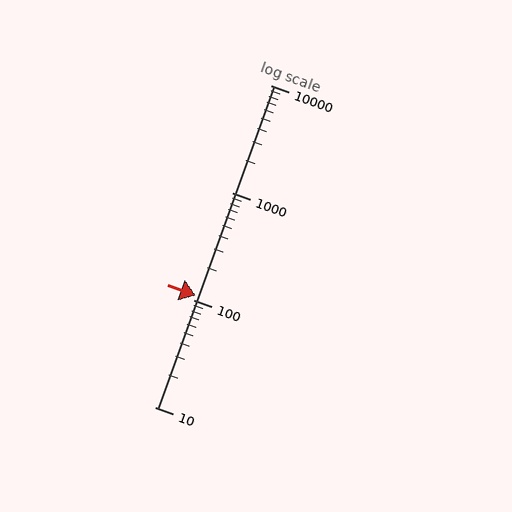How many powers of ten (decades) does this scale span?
The scale spans 3 decades, from 10 to 10000.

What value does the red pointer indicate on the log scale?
The pointer indicates approximately 110.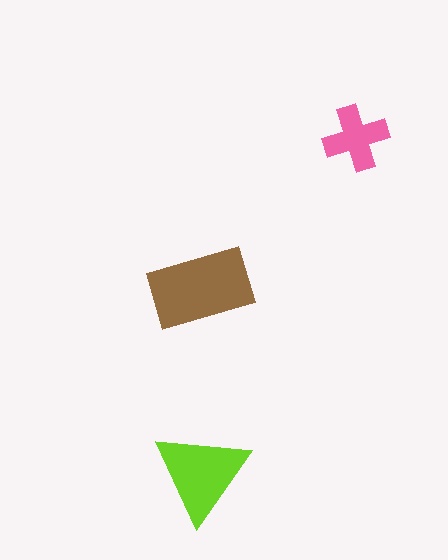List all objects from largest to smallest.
The brown rectangle, the lime triangle, the pink cross.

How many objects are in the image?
There are 3 objects in the image.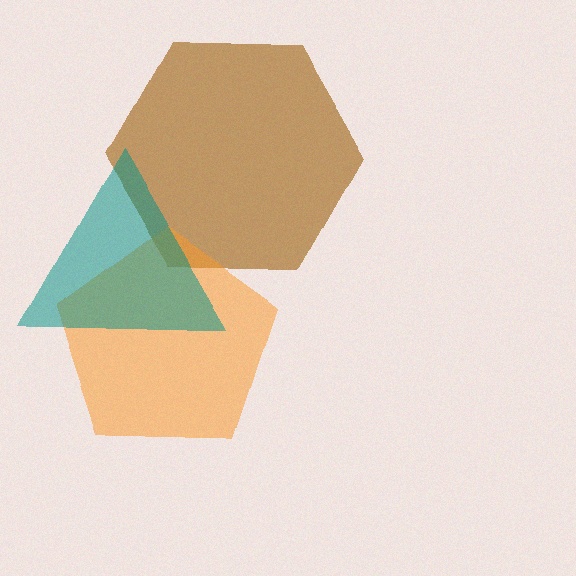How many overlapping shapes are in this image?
There are 3 overlapping shapes in the image.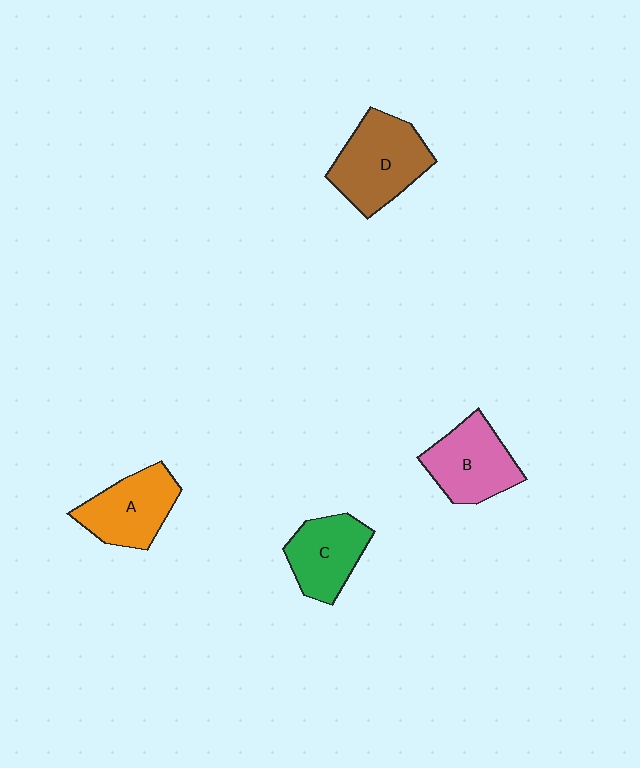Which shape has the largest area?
Shape D (brown).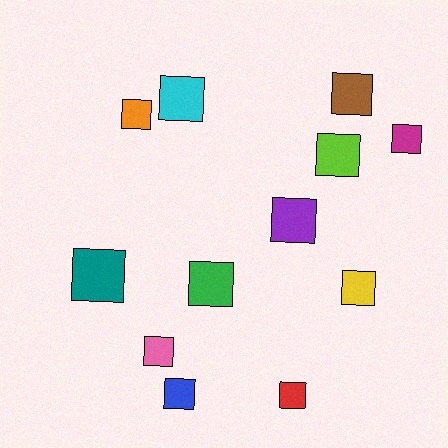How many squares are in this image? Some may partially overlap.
There are 12 squares.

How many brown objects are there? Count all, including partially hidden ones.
There is 1 brown object.